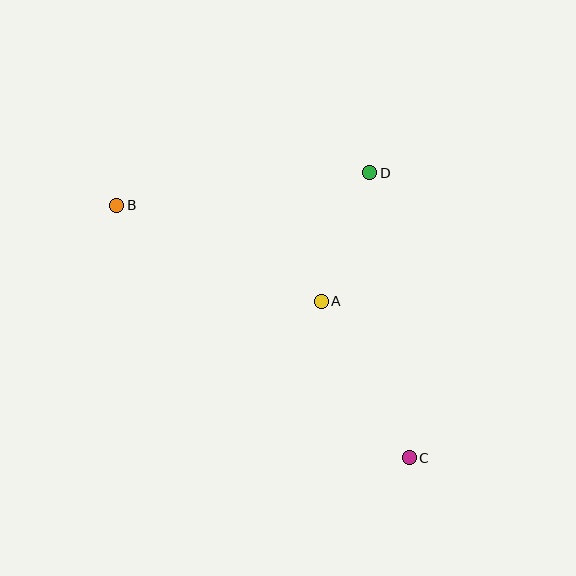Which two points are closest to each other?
Points A and D are closest to each other.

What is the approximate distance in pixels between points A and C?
The distance between A and C is approximately 179 pixels.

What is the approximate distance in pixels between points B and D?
The distance between B and D is approximately 255 pixels.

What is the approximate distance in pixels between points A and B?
The distance between A and B is approximately 226 pixels.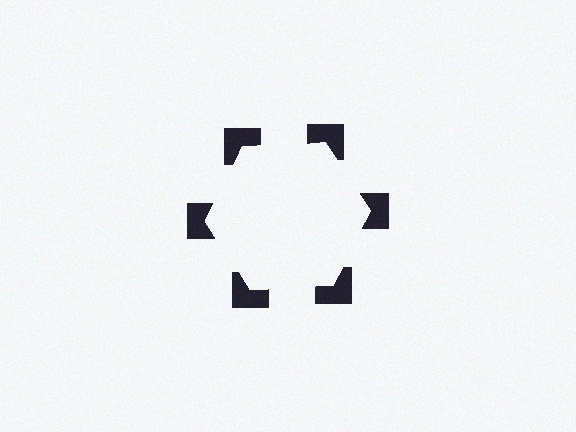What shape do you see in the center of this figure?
An illusory hexagon — its edges are inferred from the aligned wedge cuts in the notched squares, not physically drawn.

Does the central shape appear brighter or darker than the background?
It typically appears slightly brighter than the background, even though no actual brightness change is drawn.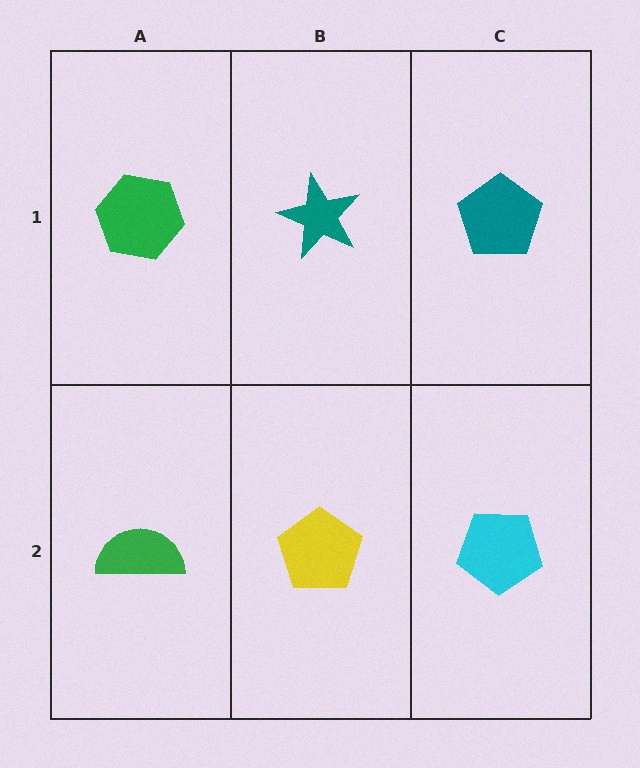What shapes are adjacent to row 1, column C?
A cyan pentagon (row 2, column C), a teal star (row 1, column B).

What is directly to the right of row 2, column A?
A yellow pentagon.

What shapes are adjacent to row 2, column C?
A teal pentagon (row 1, column C), a yellow pentagon (row 2, column B).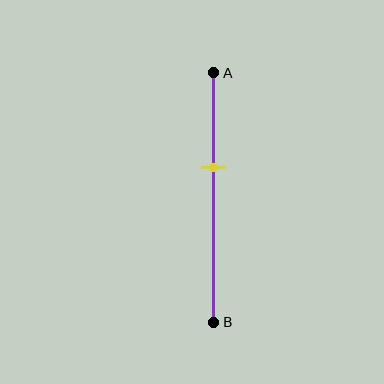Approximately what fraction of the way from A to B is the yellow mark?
The yellow mark is approximately 40% of the way from A to B.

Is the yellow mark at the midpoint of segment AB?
No, the mark is at about 40% from A, not at the 50% midpoint.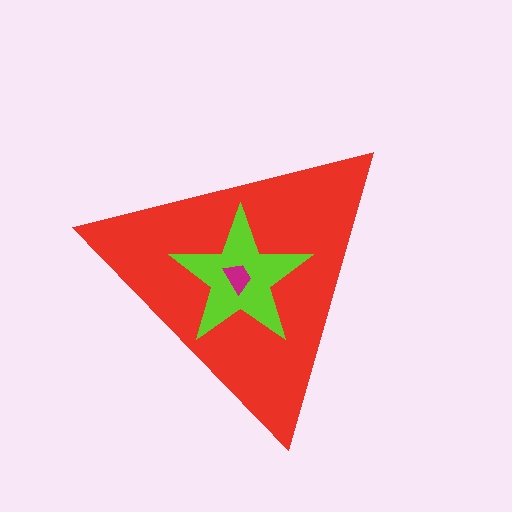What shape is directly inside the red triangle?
The lime star.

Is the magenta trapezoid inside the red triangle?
Yes.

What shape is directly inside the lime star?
The magenta trapezoid.